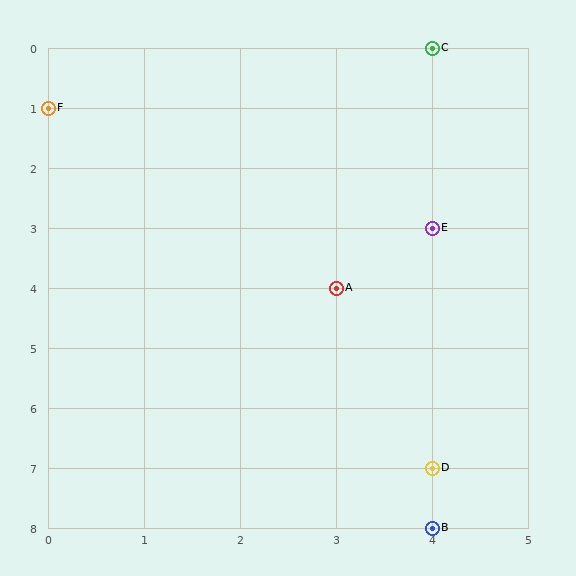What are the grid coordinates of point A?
Point A is at grid coordinates (3, 4).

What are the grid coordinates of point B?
Point B is at grid coordinates (4, 8).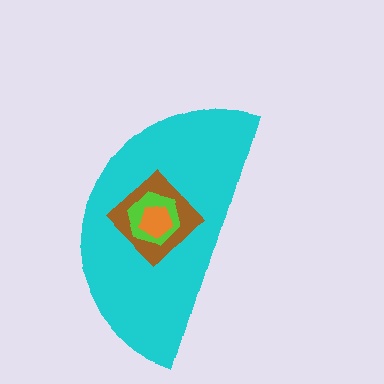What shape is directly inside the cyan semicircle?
The brown diamond.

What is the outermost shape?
The cyan semicircle.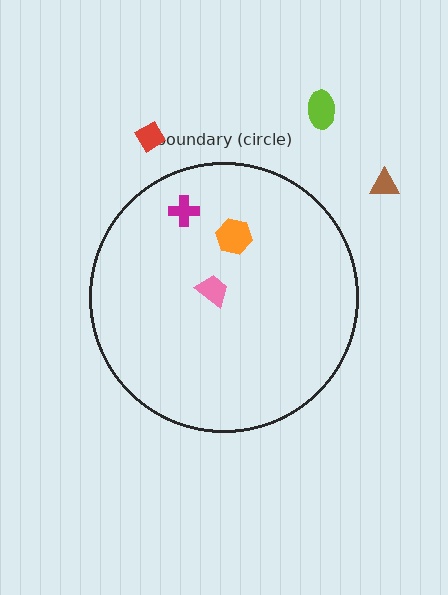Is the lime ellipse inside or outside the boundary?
Outside.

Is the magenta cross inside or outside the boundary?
Inside.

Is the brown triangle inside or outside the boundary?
Outside.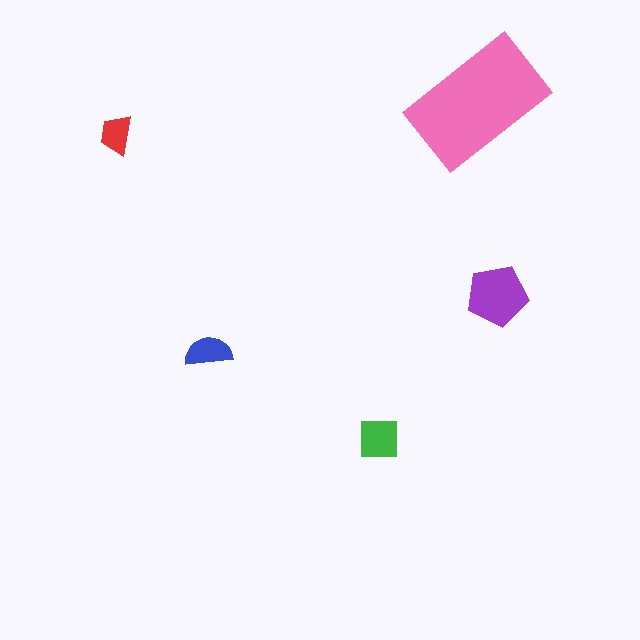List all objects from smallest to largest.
The red trapezoid, the blue semicircle, the green square, the purple pentagon, the pink rectangle.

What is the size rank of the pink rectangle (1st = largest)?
1st.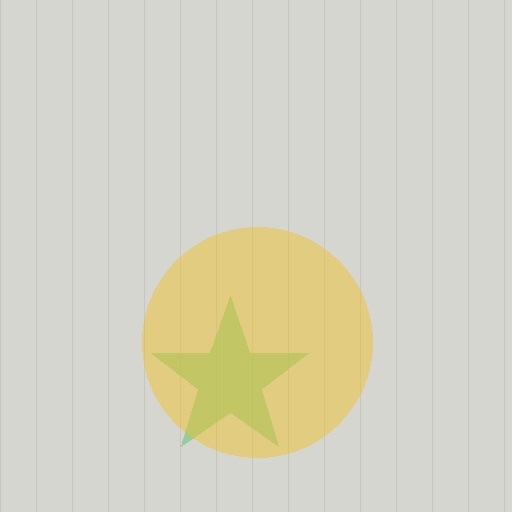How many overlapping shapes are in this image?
There are 2 overlapping shapes in the image.